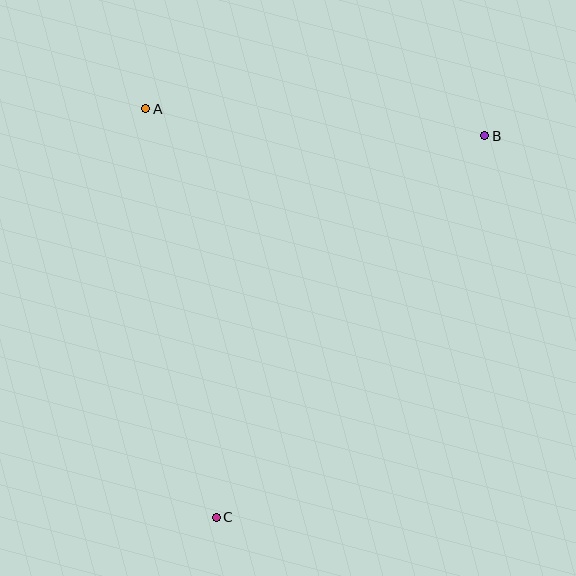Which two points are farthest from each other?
Points B and C are farthest from each other.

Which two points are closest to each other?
Points A and B are closest to each other.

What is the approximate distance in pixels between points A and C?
The distance between A and C is approximately 415 pixels.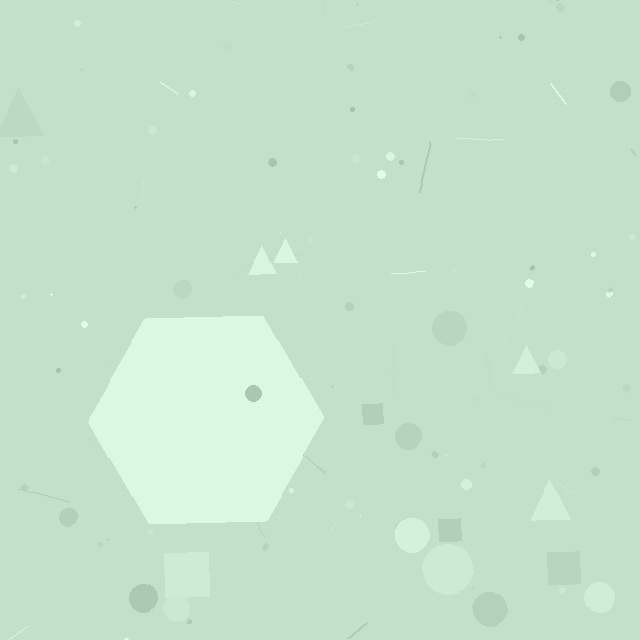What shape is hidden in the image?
A hexagon is hidden in the image.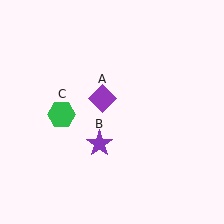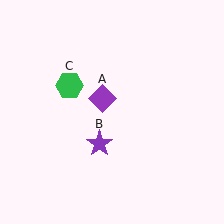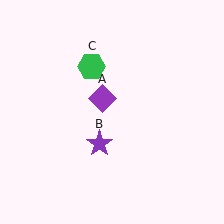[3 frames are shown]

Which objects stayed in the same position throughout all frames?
Purple diamond (object A) and purple star (object B) remained stationary.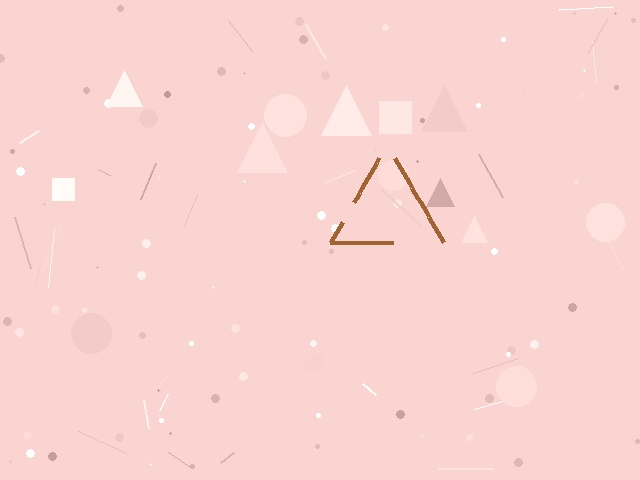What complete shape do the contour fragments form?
The contour fragments form a triangle.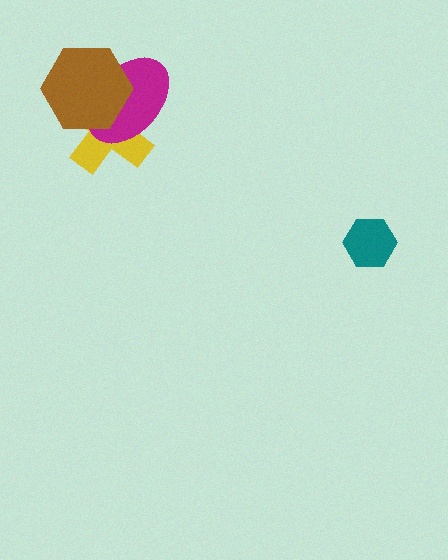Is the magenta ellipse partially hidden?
Yes, it is partially covered by another shape.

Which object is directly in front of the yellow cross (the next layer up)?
The magenta ellipse is directly in front of the yellow cross.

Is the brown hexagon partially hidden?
No, no other shape covers it.